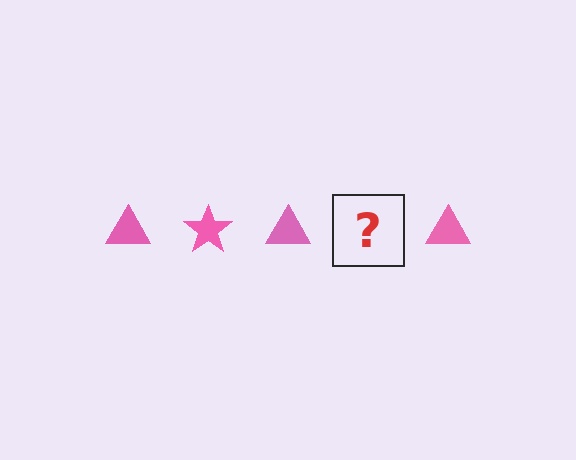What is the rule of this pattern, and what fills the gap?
The rule is that the pattern cycles through triangle, star shapes in pink. The gap should be filled with a pink star.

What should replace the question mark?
The question mark should be replaced with a pink star.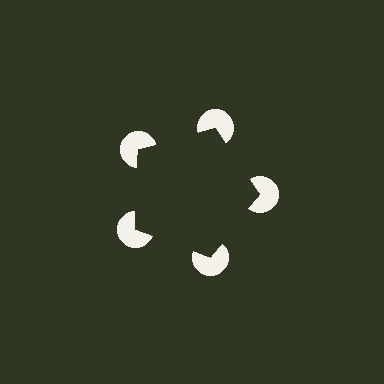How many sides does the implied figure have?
5 sides.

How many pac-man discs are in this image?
There are 5 — one at each vertex of the illusory pentagon.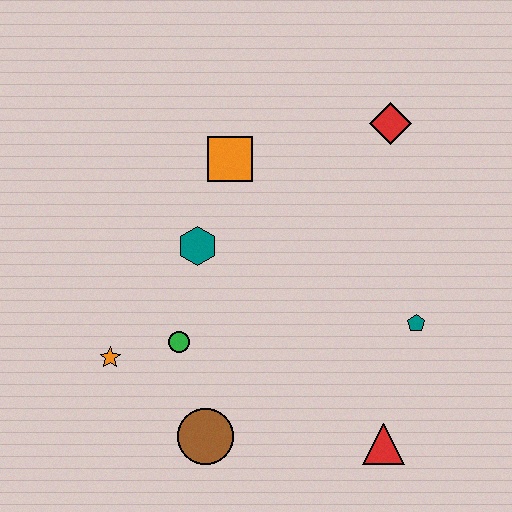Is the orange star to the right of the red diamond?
No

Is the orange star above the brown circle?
Yes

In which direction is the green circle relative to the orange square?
The green circle is below the orange square.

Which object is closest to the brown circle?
The green circle is closest to the brown circle.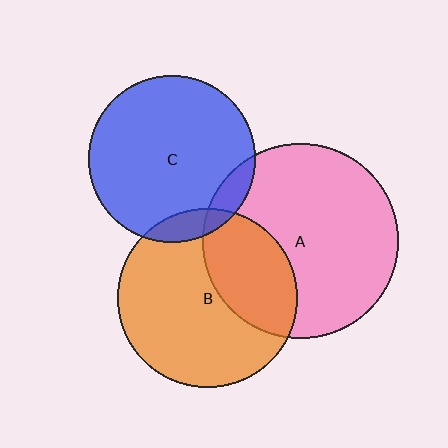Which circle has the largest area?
Circle A (pink).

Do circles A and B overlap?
Yes.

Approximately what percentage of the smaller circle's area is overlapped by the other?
Approximately 35%.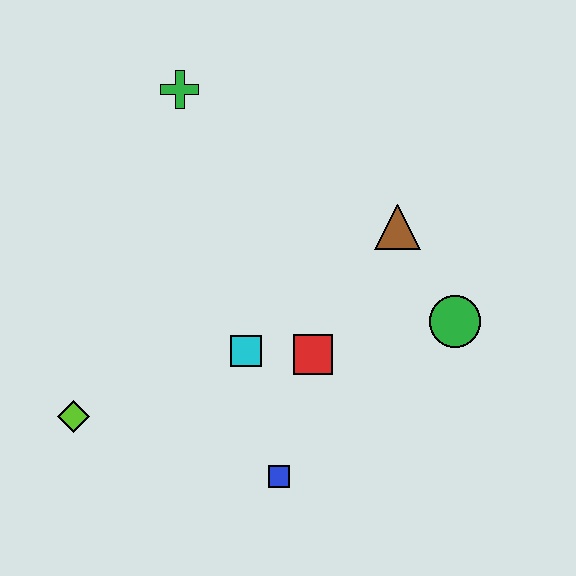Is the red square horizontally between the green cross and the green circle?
Yes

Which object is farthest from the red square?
The green cross is farthest from the red square.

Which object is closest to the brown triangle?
The green circle is closest to the brown triangle.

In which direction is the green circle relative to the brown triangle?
The green circle is below the brown triangle.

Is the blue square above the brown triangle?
No